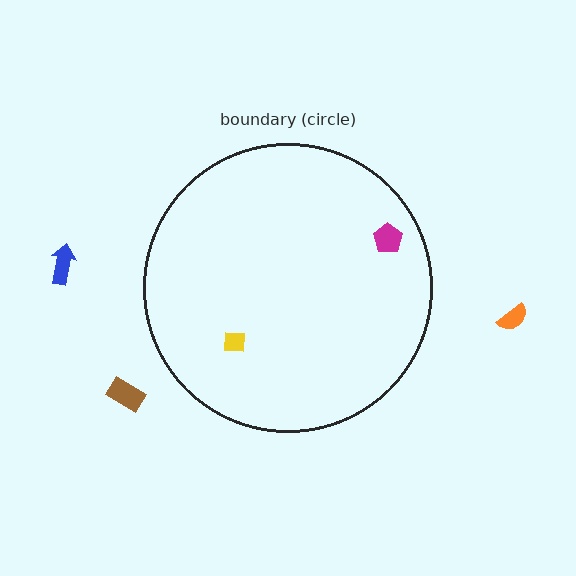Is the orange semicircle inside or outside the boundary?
Outside.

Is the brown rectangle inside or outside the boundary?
Outside.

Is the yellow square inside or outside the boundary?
Inside.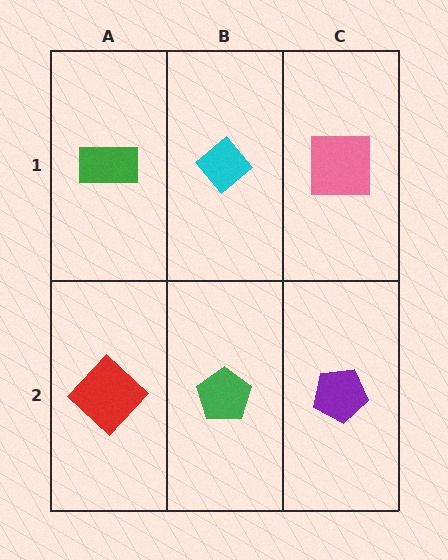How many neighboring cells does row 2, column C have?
2.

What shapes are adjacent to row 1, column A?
A red diamond (row 2, column A), a cyan diamond (row 1, column B).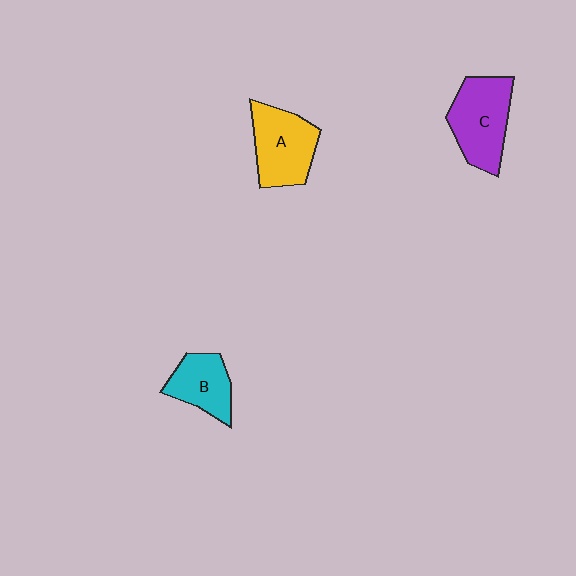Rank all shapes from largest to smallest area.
From largest to smallest: C (purple), A (yellow), B (cyan).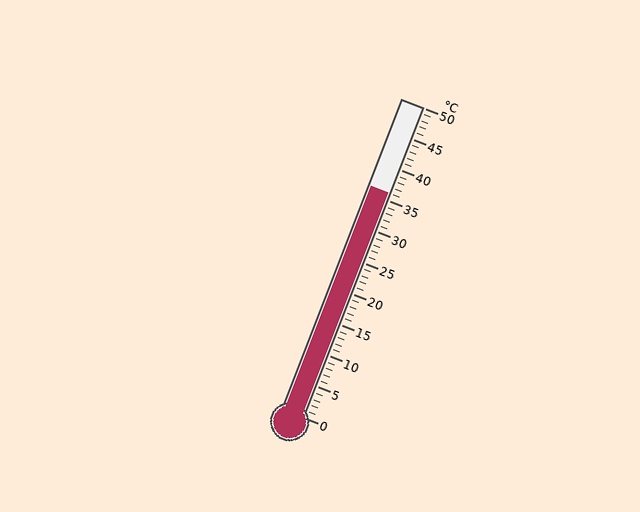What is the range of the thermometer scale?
The thermometer scale ranges from 0°C to 50°C.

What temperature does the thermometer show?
The thermometer shows approximately 36°C.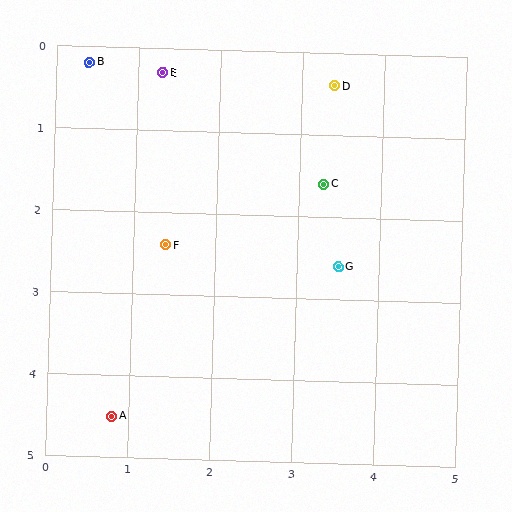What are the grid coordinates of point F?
Point F is at approximately (1.4, 2.4).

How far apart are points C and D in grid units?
Points C and D are about 1.2 grid units apart.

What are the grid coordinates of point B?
Point B is at approximately (0.4, 0.2).